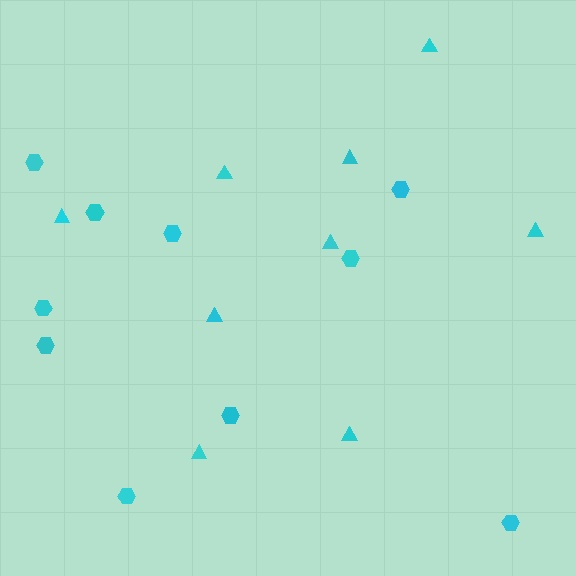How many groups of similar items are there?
There are 2 groups: one group of triangles (9) and one group of hexagons (10).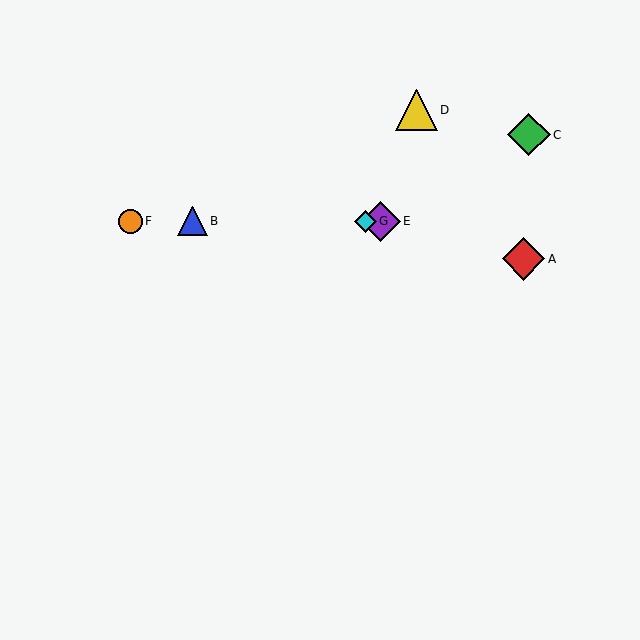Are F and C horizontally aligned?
No, F is at y≈221 and C is at y≈135.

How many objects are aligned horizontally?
4 objects (B, E, F, G) are aligned horizontally.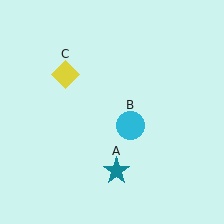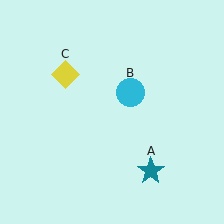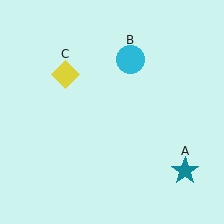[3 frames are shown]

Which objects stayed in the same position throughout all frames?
Yellow diamond (object C) remained stationary.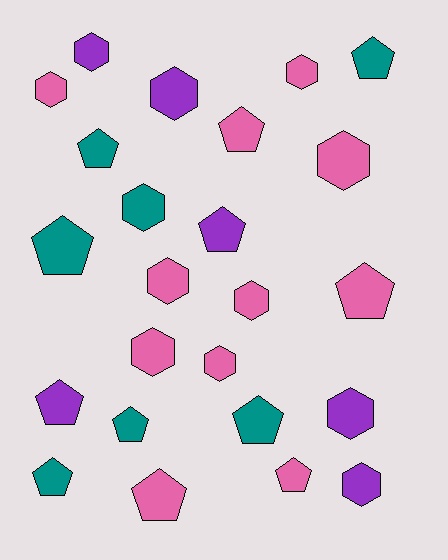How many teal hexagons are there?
There is 1 teal hexagon.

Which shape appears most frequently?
Pentagon, with 12 objects.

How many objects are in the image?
There are 24 objects.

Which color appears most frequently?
Pink, with 11 objects.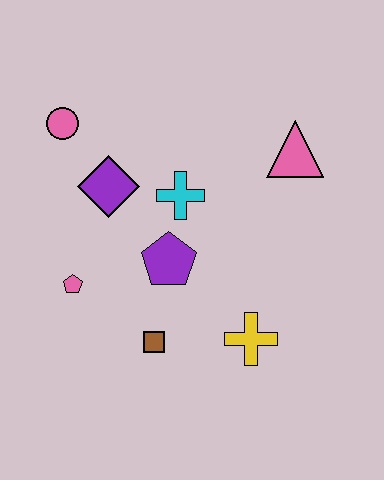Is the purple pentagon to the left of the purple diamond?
No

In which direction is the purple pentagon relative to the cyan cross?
The purple pentagon is below the cyan cross.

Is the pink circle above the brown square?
Yes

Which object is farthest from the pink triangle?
The pink pentagon is farthest from the pink triangle.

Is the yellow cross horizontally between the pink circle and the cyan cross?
No